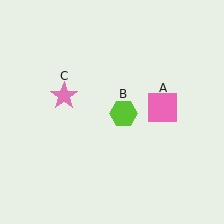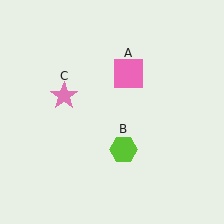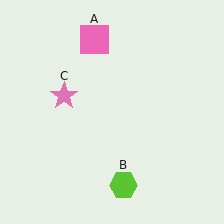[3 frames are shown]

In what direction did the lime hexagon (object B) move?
The lime hexagon (object B) moved down.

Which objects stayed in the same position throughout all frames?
Pink star (object C) remained stationary.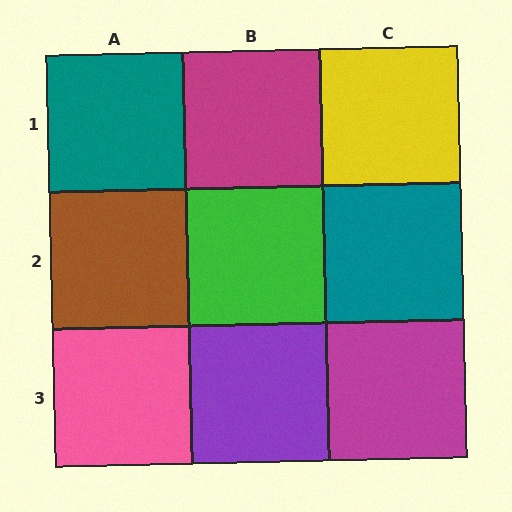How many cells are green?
1 cell is green.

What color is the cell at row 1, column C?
Yellow.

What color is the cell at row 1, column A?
Teal.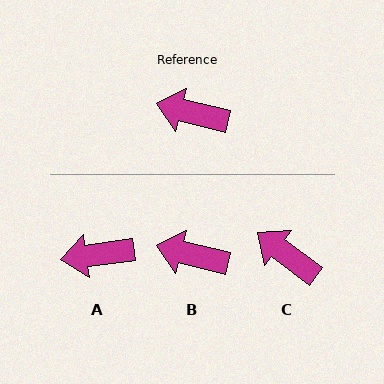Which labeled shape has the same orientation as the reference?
B.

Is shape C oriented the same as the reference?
No, it is off by about 23 degrees.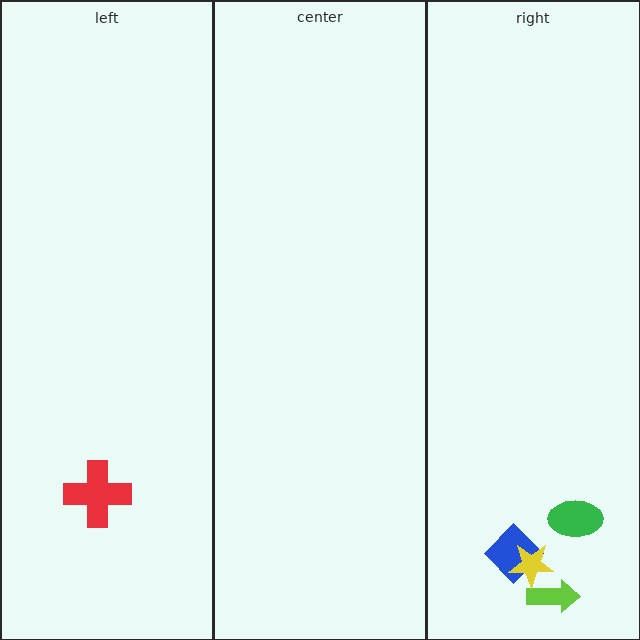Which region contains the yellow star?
The right region.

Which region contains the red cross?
The left region.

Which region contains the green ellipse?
The right region.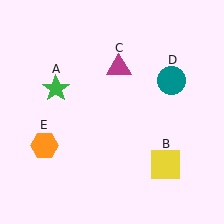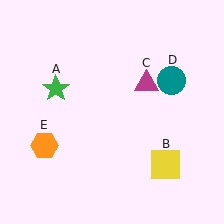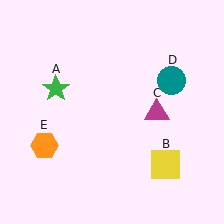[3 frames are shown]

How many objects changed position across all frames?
1 object changed position: magenta triangle (object C).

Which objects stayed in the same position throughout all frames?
Green star (object A) and yellow square (object B) and teal circle (object D) and orange hexagon (object E) remained stationary.